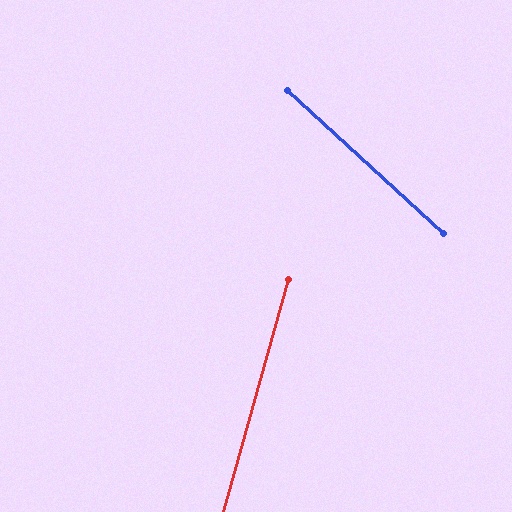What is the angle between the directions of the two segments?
Approximately 63 degrees.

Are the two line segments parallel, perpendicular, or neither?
Neither parallel nor perpendicular — they differ by about 63°.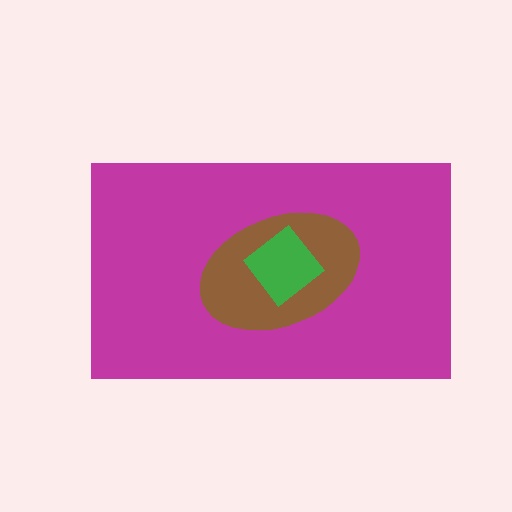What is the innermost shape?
The green diamond.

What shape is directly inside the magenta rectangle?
The brown ellipse.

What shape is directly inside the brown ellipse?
The green diamond.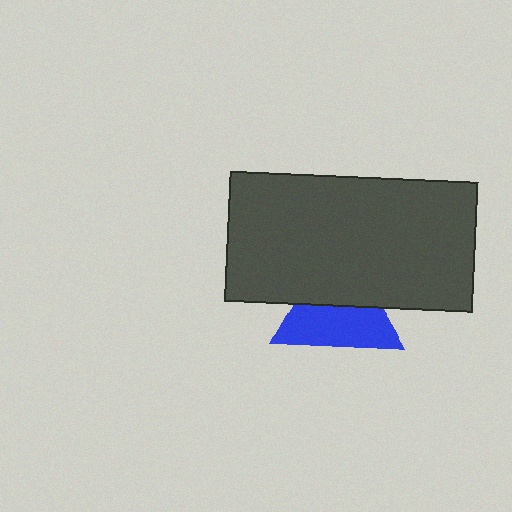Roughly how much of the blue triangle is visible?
About half of it is visible (roughly 56%).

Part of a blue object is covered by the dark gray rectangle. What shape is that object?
It is a triangle.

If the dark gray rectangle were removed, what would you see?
You would see the complete blue triangle.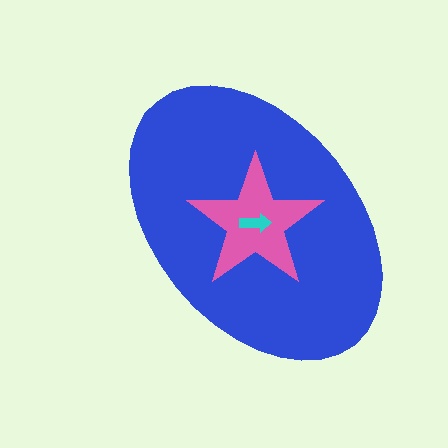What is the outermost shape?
The blue ellipse.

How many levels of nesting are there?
3.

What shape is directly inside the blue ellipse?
The pink star.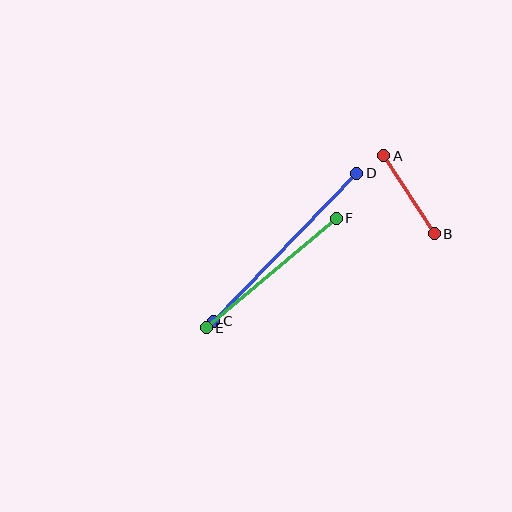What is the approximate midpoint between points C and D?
The midpoint is at approximately (285, 247) pixels.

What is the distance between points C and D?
The distance is approximately 206 pixels.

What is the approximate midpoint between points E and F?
The midpoint is at approximately (271, 273) pixels.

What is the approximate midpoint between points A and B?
The midpoint is at approximately (409, 195) pixels.